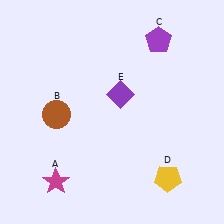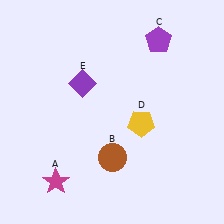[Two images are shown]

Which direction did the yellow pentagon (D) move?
The yellow pentagon (D) moved up.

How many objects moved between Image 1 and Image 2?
3 objects moved between the two images.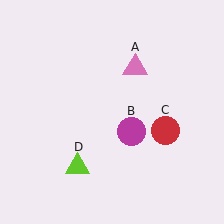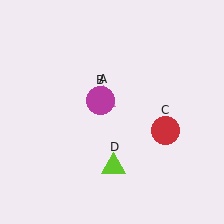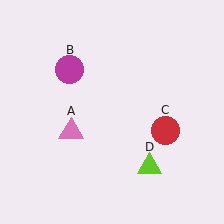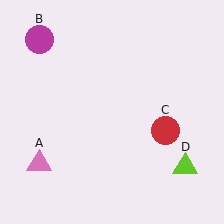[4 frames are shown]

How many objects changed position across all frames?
3 objects changed position: pink triangle (object A), magenta circle (object B), lime triangle (object D).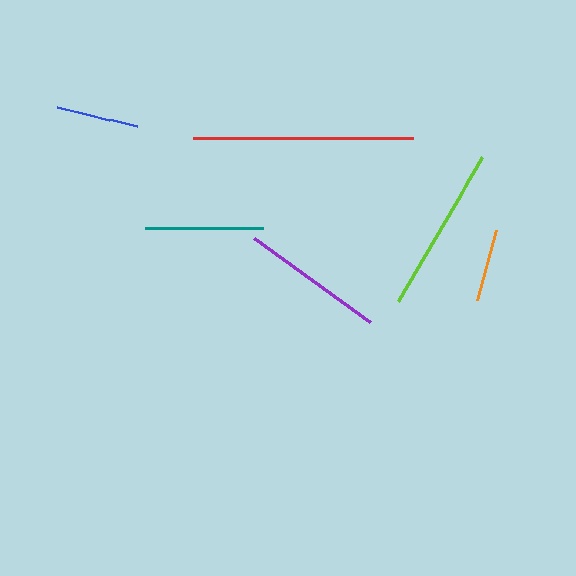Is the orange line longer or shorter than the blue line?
The blue line is longer than the orange line.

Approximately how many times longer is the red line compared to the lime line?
The red line is approximately 1.3 times the length of the lime line.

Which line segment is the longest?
The red line is the longest at approximately 220 pixels.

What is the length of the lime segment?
The lime segment is approximately 166 pixels long.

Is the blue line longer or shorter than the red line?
The red line is longer than the blue line.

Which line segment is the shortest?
The orange line is the shortest at approximately 73 pixels.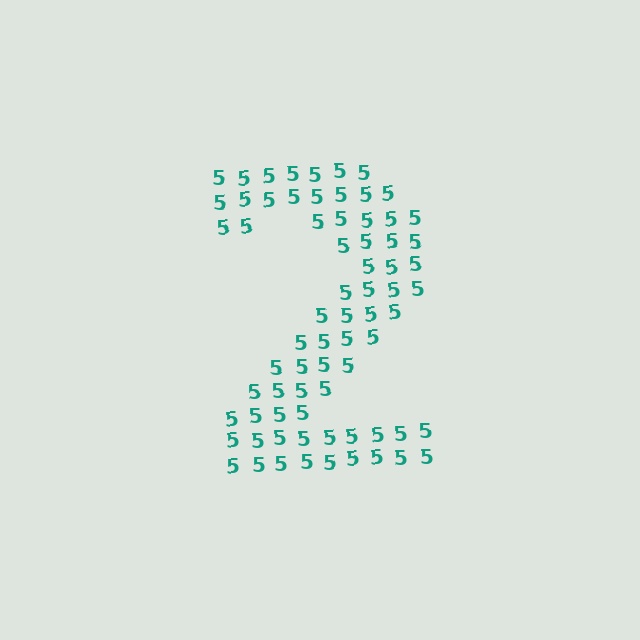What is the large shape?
The large shape is the digit 2.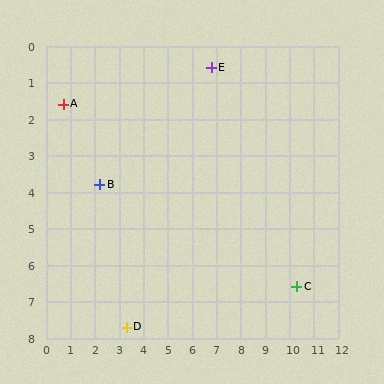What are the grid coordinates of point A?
Point A is at approximately (0.7, 1.6).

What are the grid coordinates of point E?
Point E is at approximately (6.8, 0.6).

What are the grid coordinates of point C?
Point C is at approximately (10.3, 6.6).